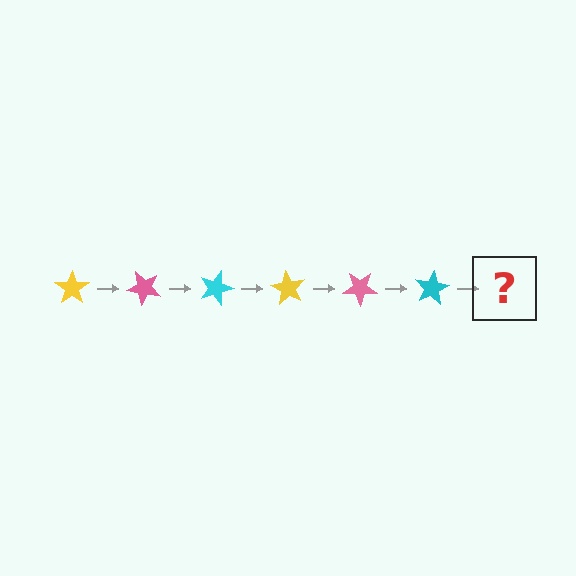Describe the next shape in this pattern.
It should be a yellow star, rotated 270 degrees from the start.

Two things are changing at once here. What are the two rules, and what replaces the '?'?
The two rules are that it rotates 45 degrees each step and the color cycles through yellow, pink, and cyan. The '?' should be a yellow star, rotated 270 degrees from the start.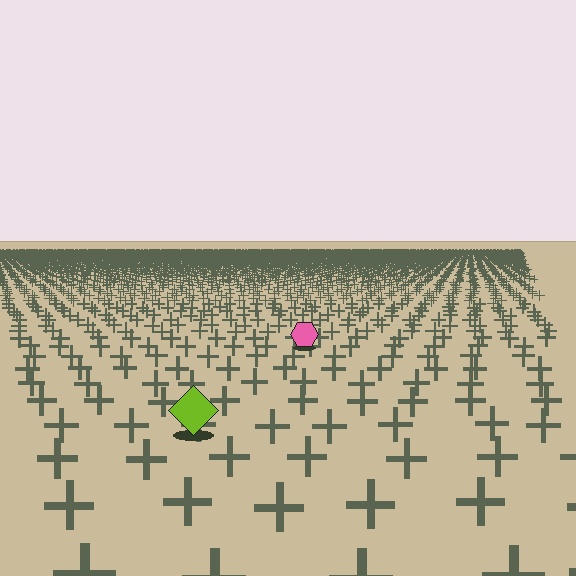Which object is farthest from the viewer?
The pink hexagon is farthest from the viewer. It appears smaller and the ground texture around it is denser.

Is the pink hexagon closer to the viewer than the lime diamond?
No. The lime diamond is closer — you can tell from the texture gradient: the ground texture is coarser near it.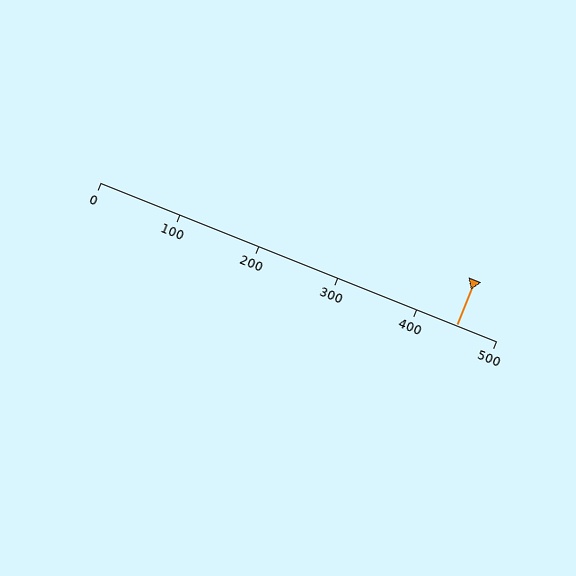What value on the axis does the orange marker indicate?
The marker indicates approximately 450.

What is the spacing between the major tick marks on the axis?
The major ticks are spaced 100 apart.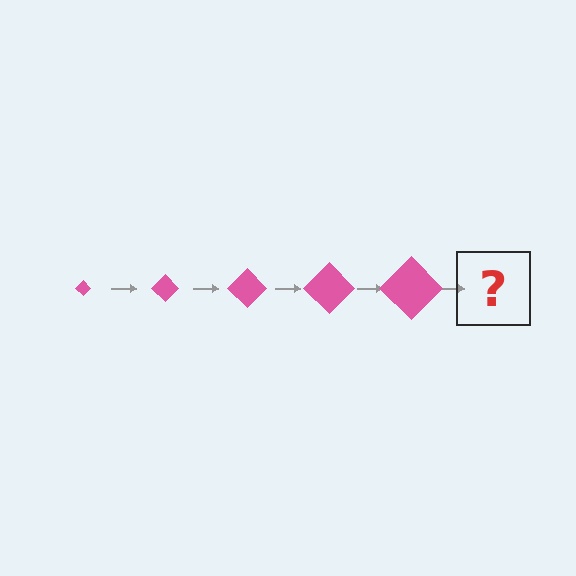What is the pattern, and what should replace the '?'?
The pattern is that the diamond gets progressively larger each step. The '?' should be a pink diamond, larger than the previous one.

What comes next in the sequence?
The next element should be a pink diamond, larger than the previous one.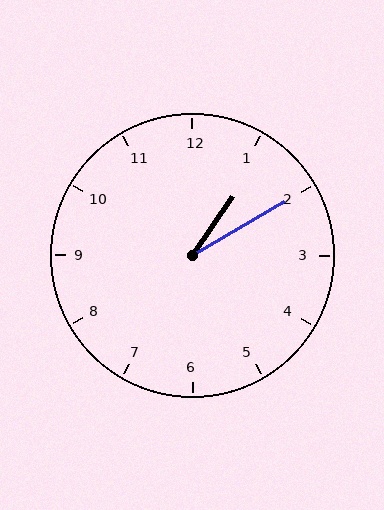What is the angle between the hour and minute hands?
Approximately 25 degrees.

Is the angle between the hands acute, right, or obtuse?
It is acute.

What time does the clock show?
1:10.